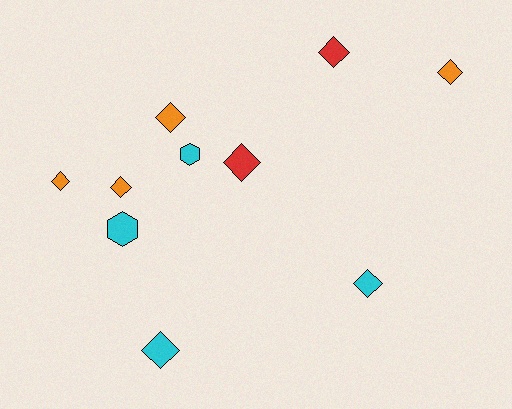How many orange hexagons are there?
There are no orange hexagons.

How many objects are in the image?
There are 10 objects.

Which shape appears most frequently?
Diamond, with 8 objects.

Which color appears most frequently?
Cyan, with 4 objects.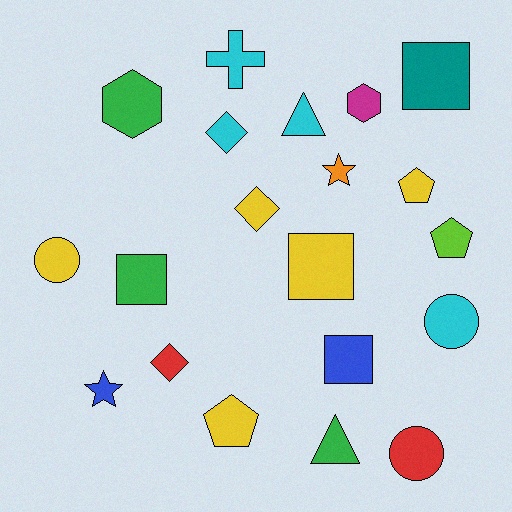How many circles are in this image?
There are 3 circles.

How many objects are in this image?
There are 20 objects.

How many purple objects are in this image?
There are no purple objects.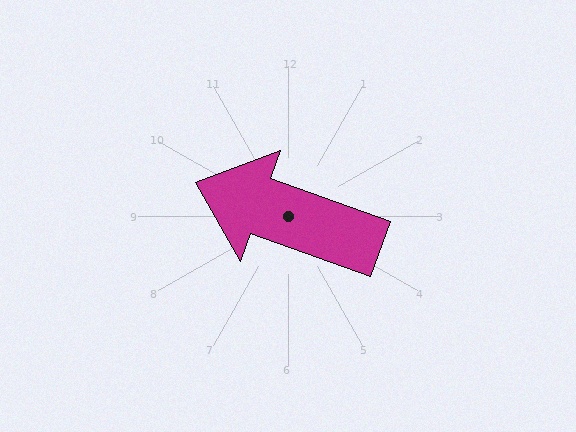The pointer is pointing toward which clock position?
Roughly 10 o'clock.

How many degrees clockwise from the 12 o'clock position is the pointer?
Approximately 290 degrees.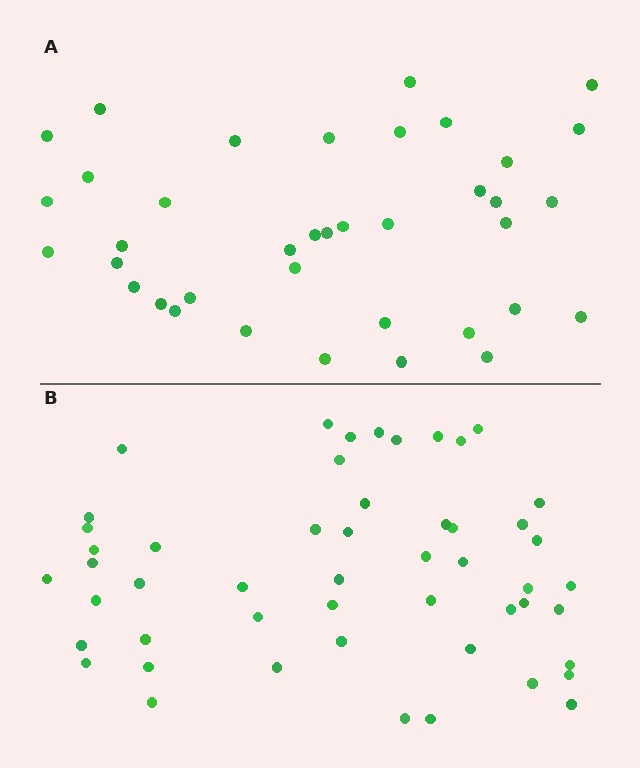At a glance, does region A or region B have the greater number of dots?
Region B (the bottom region) has more dots.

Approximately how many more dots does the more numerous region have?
Region B has approximately 15 more dots than region A.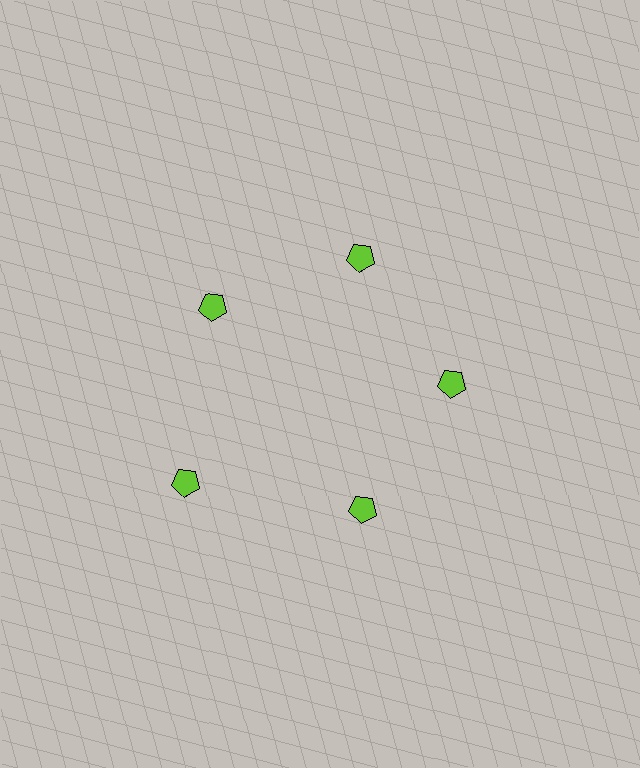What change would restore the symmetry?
The symmetry would be restored by moving it inward, back onto the ring so that all 5 pentagons sit at equal angles and equal distance from the center.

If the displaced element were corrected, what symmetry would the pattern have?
It would have 5-fold rotational symmetry — the pattern would map onto itself every 72 degrees.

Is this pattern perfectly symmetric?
No. The 5 lime pentagons are arranged in a ring, but one element near the 8 o'clock position is pushed outward from the center, breaking the 5-fold rotational symmetry.